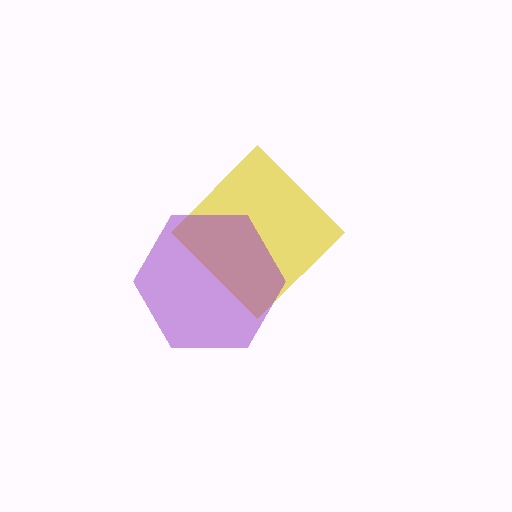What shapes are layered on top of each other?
The layered shapes are: a yellow diamond, a purple hexagon.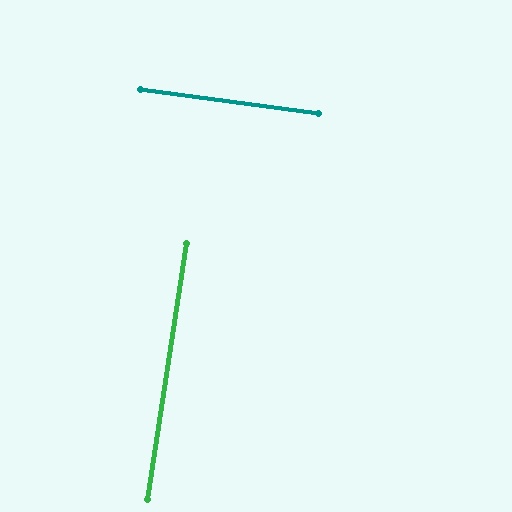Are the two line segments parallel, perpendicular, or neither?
Perpendicular — they meet at approximately 89°.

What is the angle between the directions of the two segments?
Approximately 89 degrees.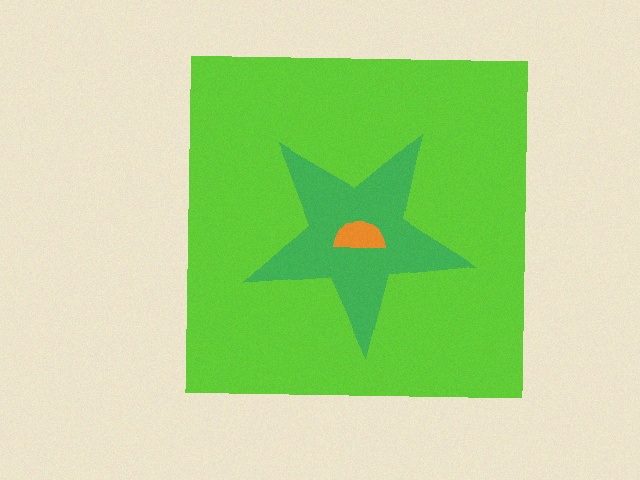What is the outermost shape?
The lime square.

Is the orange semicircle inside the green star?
Yes.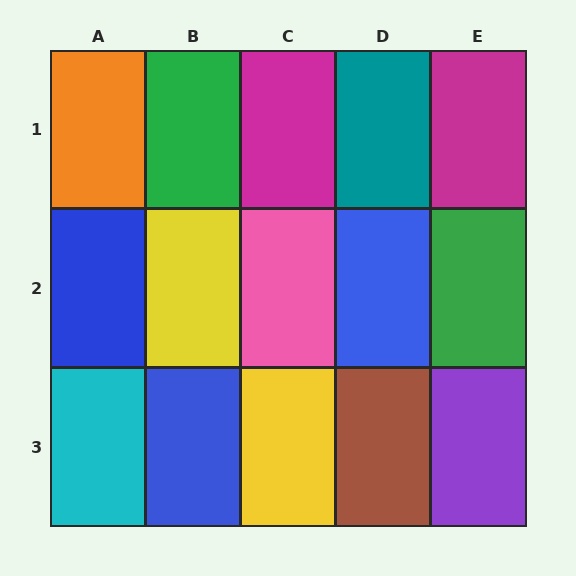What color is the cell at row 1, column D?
Teal.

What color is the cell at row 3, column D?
Brown.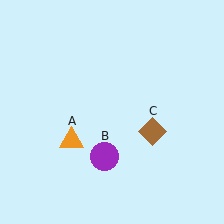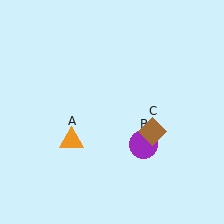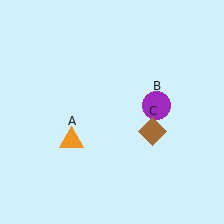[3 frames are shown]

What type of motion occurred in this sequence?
The purple circle (object B) rotated counterclockwise around the center of the scene.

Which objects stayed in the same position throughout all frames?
Orange triangle (object A) and brown diamond (object C) remained stationary.